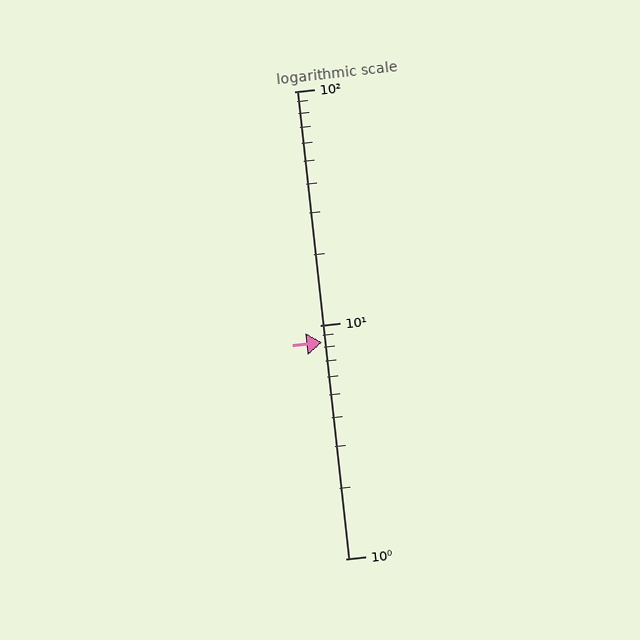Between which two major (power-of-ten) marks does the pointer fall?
The pointer is between 1 and 10.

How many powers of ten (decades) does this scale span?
The scale spans 2 decades, from 1 to 100.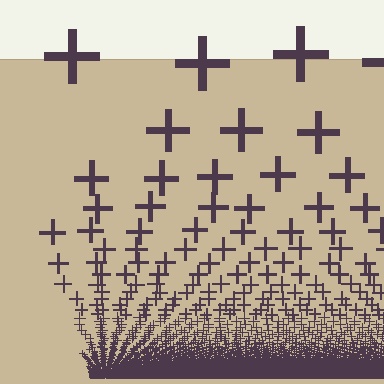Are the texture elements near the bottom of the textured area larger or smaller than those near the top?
Smaller. The gradient is inverted — elements near the bottom are smaller and denser.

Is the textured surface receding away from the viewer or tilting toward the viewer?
The surface appears to tilt toward the viewer. Texture elements get larger and sparser toward the top.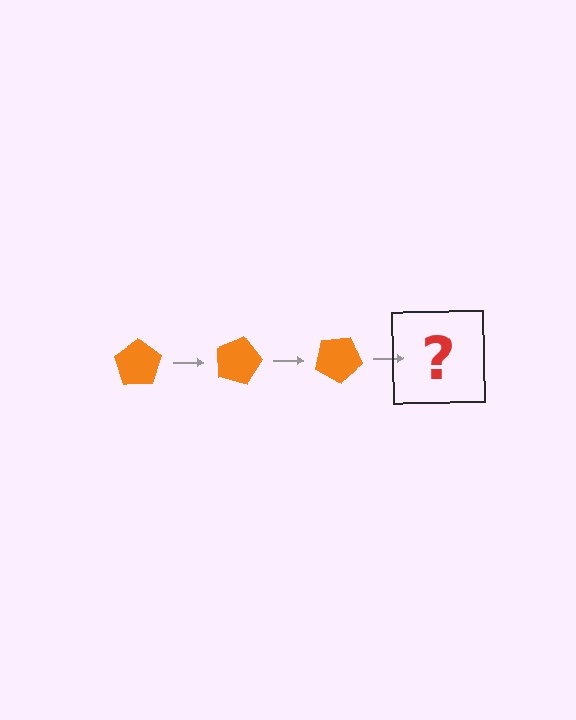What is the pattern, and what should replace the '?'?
The pattern is that the pentagon rotates 15 degrees each step. The '?' should be an orange pentagon rotated 45 degrees.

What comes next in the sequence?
The next element should be an orange pentagon rotated 45 degrees.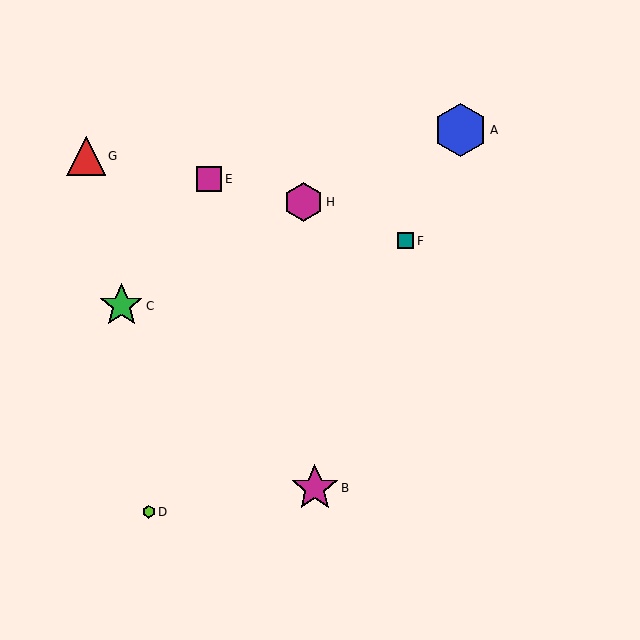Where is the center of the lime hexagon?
The center of the lime hexagon is at (149, 512).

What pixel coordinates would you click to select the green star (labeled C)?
Click at (121, 306) to select the green star C.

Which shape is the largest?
The blue hexagon (labeled A) is the largest.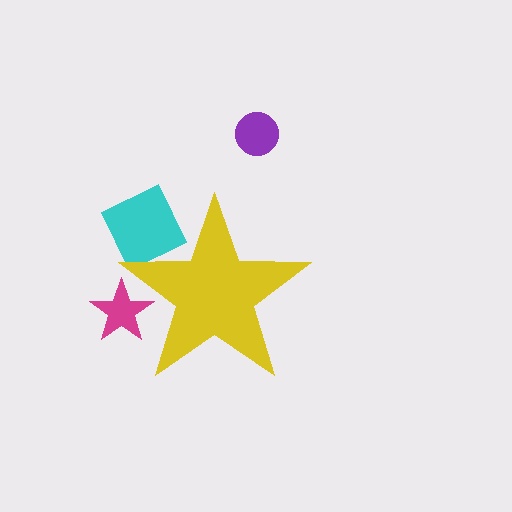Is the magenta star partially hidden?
Yes, the magenta star is partially hidden behind the yellow star.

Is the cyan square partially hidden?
Yes, the cyan square is partially hidden behind the yellow star.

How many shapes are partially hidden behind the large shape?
2 shapes are partially hidden.